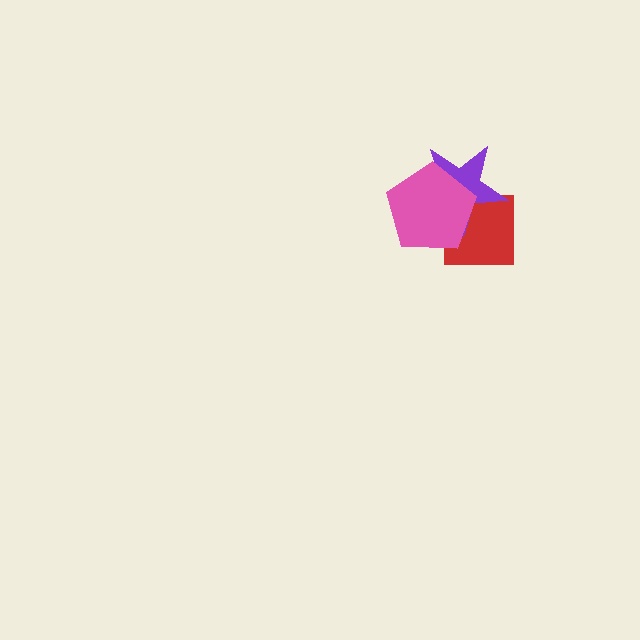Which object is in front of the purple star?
The pink pentagon is in front of the purple star.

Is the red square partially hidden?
Yes, it is partially covered by another shape.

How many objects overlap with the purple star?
2 objects overlap with the purple star.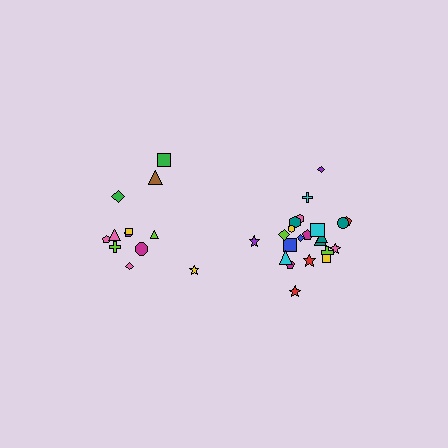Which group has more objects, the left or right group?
The right group.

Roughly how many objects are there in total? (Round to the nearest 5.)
Roughly 35 objects in total.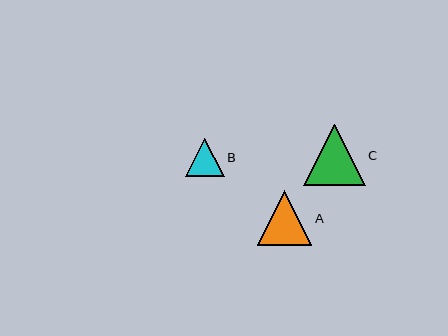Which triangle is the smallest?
Triangle B is the smallest with a size of approximately 39 pixels.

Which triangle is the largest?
Triangle C is the largest with a size of approximately 62 pixels.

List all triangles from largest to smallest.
From largest to smallest: C, A, B.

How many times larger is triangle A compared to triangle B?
Triangle A is approximately 1.4 times the size of triangle B.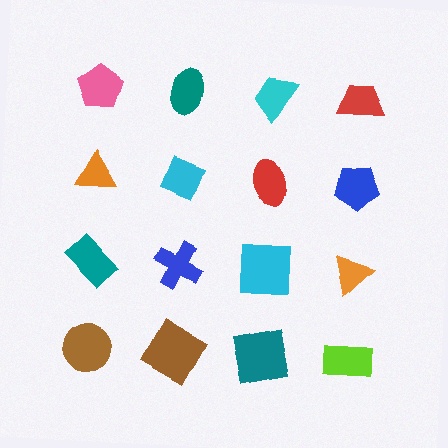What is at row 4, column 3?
A teal square.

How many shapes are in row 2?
4 shapes.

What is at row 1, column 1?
A pink pentagon.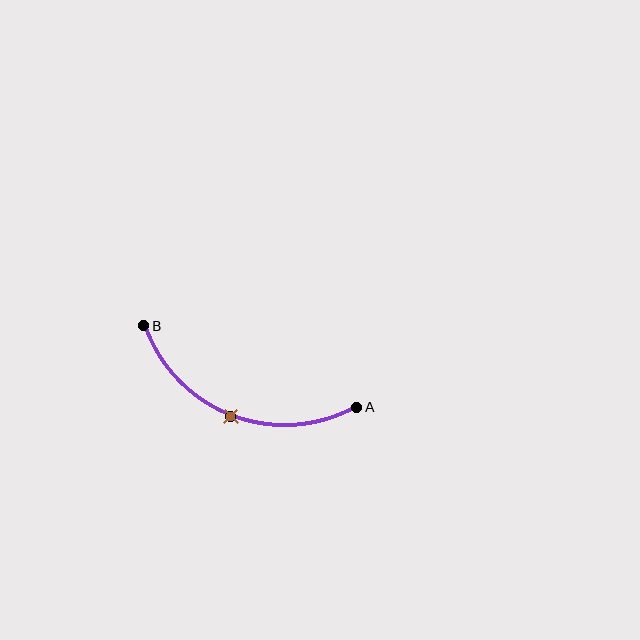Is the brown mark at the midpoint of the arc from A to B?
Yes. The brown mark lies on the arc at equal arc-length from both A and B — it is the arc midpoint.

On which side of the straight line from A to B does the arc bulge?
The arc bulges below the straight line connecting A and B.